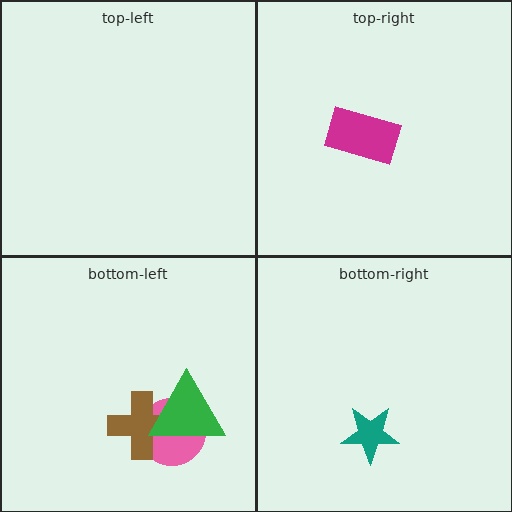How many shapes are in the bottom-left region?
3.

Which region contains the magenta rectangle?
The top-right region.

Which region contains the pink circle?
The bottom-left region.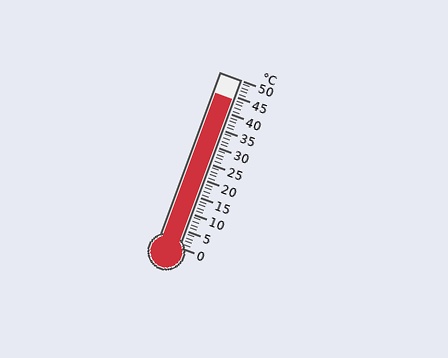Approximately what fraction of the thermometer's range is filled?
The thermometer is filled to approximately 90% of its range.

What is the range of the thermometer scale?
The thermometer scale ranges from 0°C to 50°C.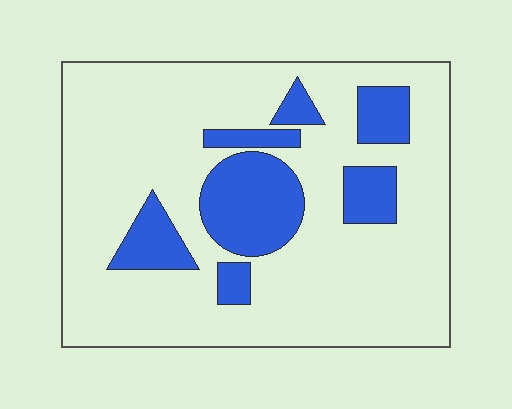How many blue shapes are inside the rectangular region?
7.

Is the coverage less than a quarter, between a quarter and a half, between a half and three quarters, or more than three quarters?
Less than a quarter.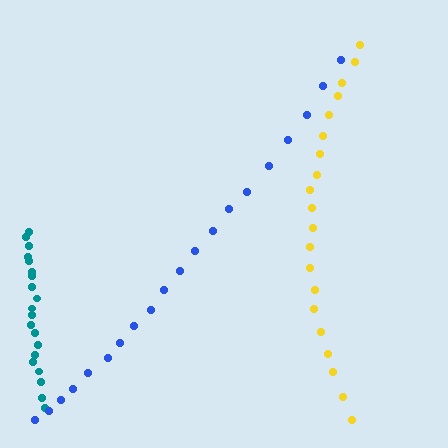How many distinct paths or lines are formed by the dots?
There are 3 distinct paths.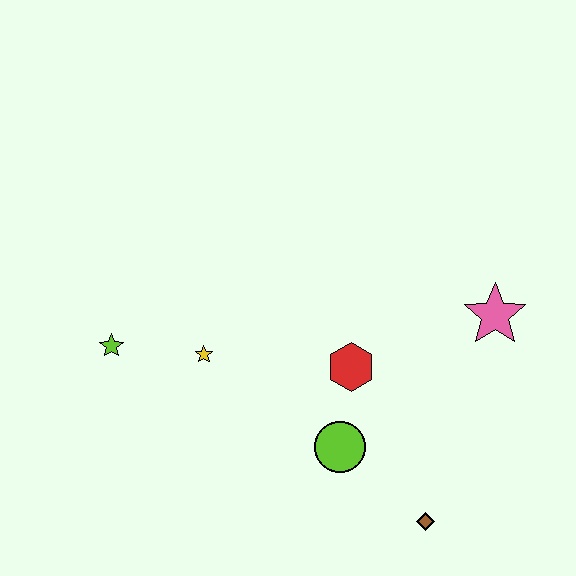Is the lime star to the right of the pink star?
No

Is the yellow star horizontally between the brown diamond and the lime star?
Yes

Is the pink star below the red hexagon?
No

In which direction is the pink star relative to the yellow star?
The pink star is to the right of the yellow star.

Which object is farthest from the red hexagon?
The lime star is farthest from the red hexagon.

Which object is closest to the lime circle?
The red hexagon is closest to the lime circle.